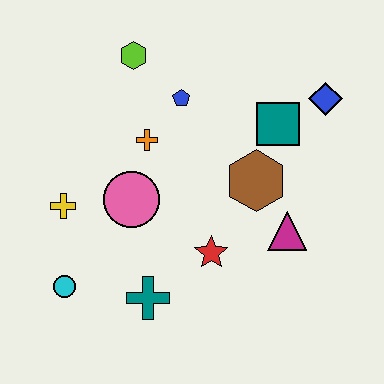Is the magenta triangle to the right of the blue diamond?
No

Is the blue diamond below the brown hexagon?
No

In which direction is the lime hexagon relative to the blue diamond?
The lime hexagon is to the left of the blue diamond.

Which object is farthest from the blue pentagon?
The cyan circle is farthest from the blue pentagon.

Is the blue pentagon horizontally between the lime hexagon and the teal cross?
No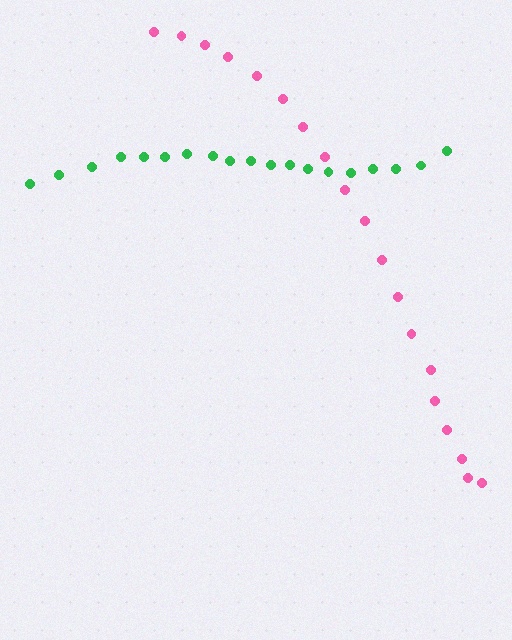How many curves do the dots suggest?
There are 2 distinct paths.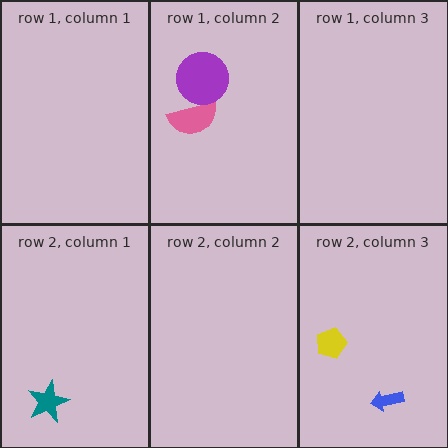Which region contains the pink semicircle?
The row 1, column 2 region.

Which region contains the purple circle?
The row 1, column 2 region.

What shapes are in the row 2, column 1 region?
The teal star.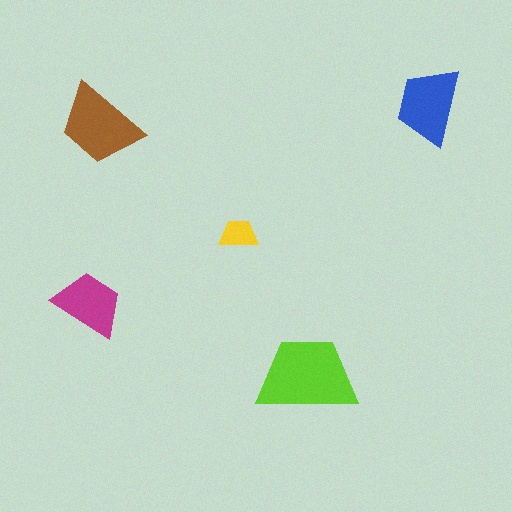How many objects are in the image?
There are 5 objects in the image.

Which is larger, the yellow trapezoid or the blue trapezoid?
The blue one.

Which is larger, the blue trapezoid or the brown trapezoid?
The brown one.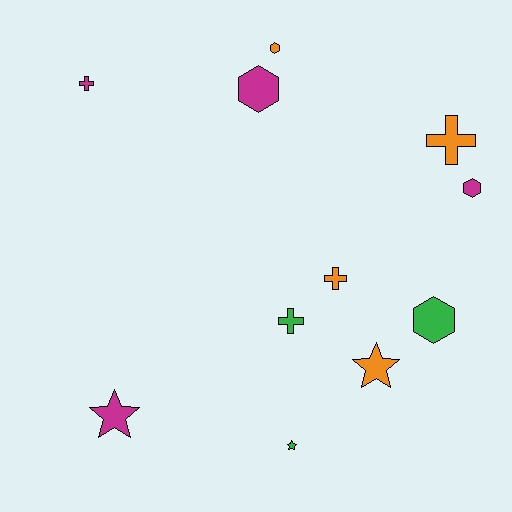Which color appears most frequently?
Orange, with 4 objects.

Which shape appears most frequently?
Hexagon, with 4 objects.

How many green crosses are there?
There is 1 green cross.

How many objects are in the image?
There are 11 objects.